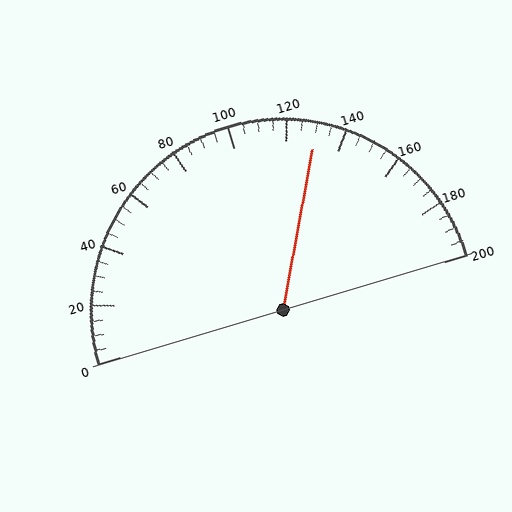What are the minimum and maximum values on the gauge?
The gauge ranges from 0 to 200.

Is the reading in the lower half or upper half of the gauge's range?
The reading is in the upper half of the range (0 to 200).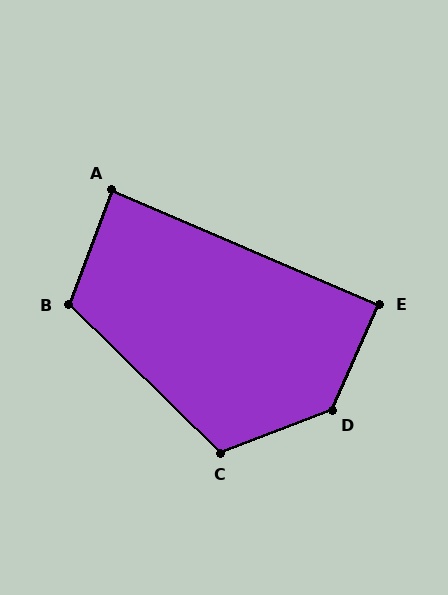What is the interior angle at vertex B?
Approximately 114 degrees (obtuse).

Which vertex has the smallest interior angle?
A, at approximately 87 degrees.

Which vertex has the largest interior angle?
D, at approximately 136 degrees.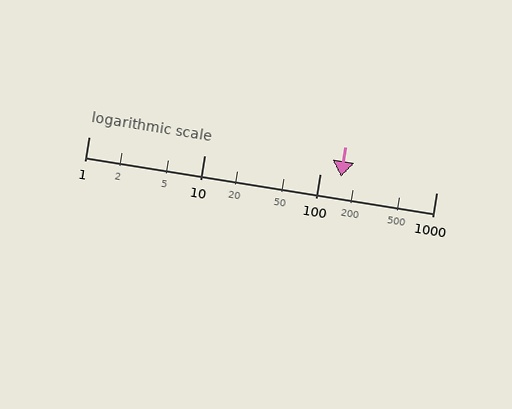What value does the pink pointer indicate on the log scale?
The pointer indicates approximately 150.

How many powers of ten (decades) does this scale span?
The scale spans 3 decades, from 1 to 1000.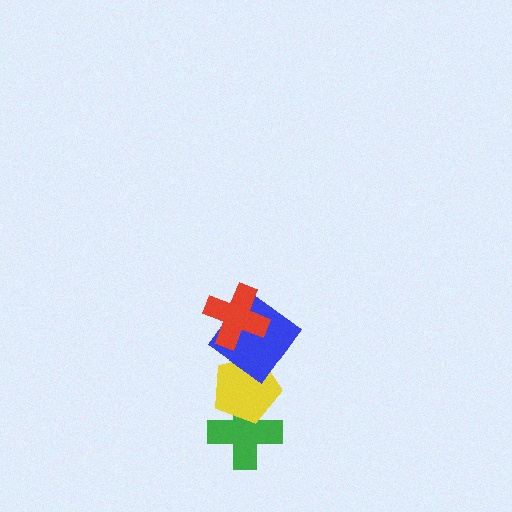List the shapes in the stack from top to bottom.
From top to bottom: the red cross, the blue diamond, the yellow pentagon, the green cross.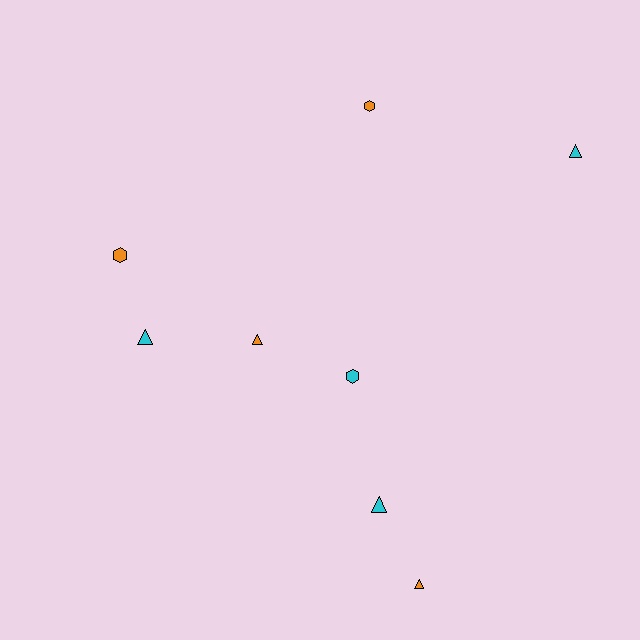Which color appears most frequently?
Orange, with 4 objects.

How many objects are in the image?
There are 8 objects.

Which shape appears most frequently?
Triangle, with 5 objects.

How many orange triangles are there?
There are 2 orange triangles.